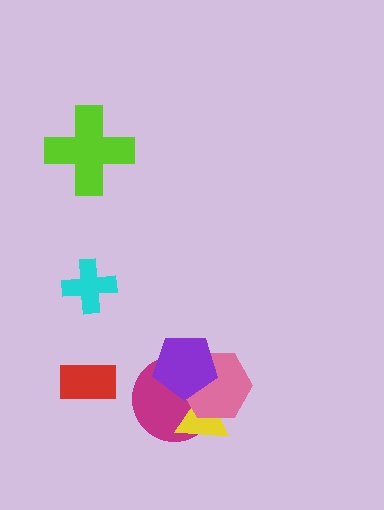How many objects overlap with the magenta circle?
3 objects overlap with the magenta circle.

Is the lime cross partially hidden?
No, no other shape covers it.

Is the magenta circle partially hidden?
Yes, it is partially covered by another shape.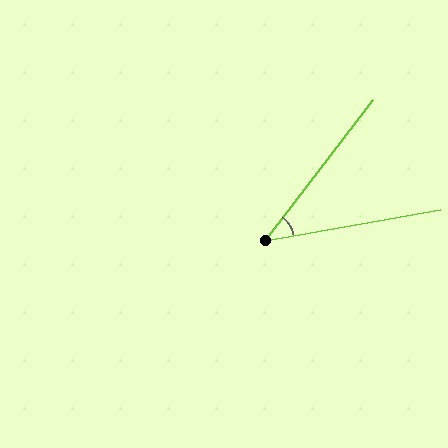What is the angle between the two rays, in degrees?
Approximately 42 degrees.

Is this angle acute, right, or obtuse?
It is acute.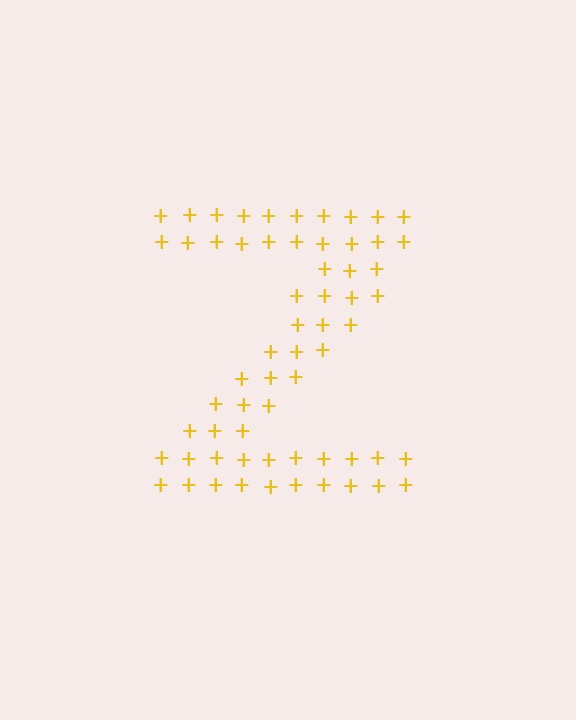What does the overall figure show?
The overall figure shows the letter Z.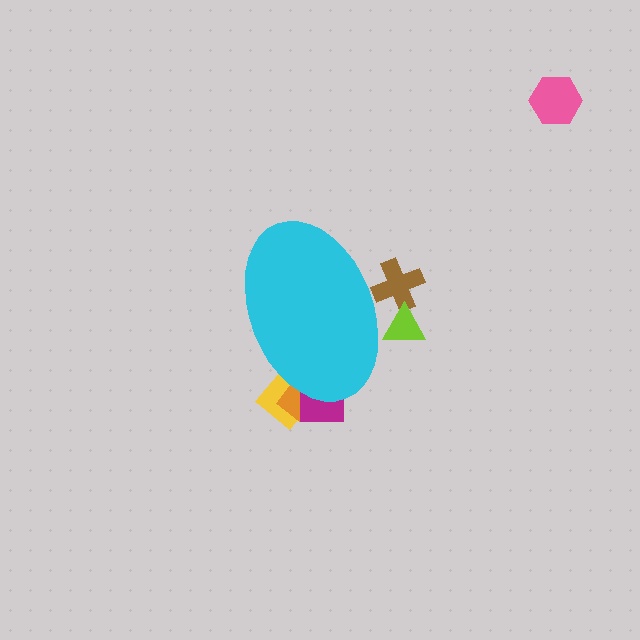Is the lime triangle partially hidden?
Yes, the lime triangle is partially hidden behind the cyan ellipse.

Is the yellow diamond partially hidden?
Yes, the yellow diamond is partially hidden behind the cyan ellipse.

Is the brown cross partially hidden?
Yes, the brown cross is partially hidden behind the cyan ellipse.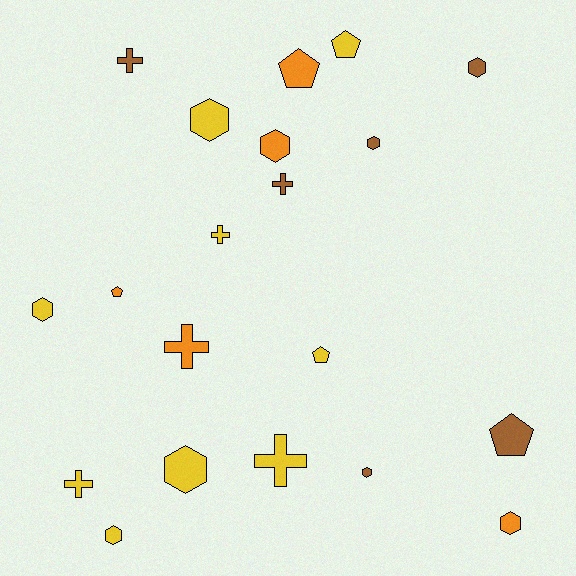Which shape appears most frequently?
Hexagon, with 9 objects.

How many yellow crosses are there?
There are 3 yellow crosses.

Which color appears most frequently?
Yellow, with 9 objects.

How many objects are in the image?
There are 20 objects.